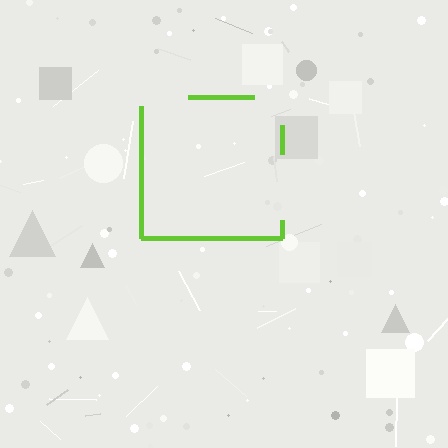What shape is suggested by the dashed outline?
The dashed outline suggests a square.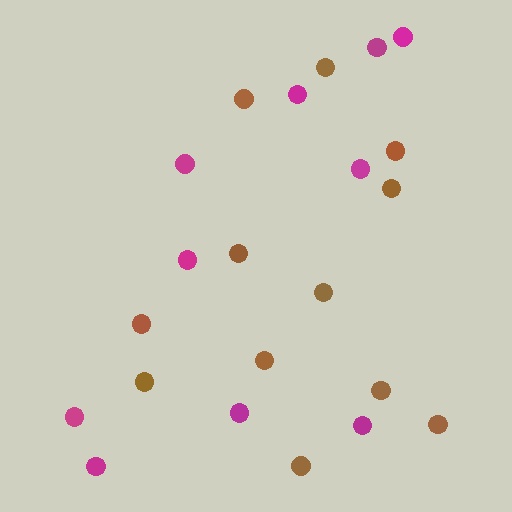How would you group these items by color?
There are 2 groups: one group of magenta circles (10) and one group of brown circles (12).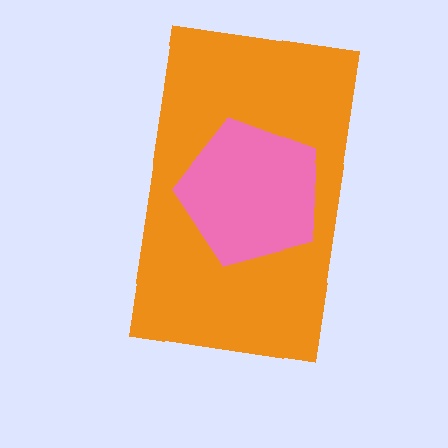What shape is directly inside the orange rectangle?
The pink pentagon.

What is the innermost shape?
The pink pentagon.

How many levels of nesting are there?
2.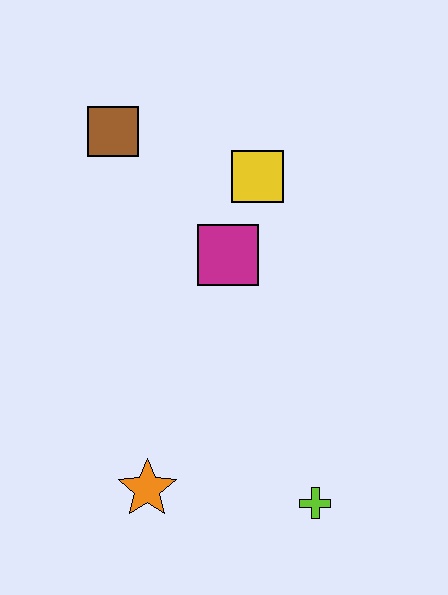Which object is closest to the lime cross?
The orange star is closest to the lime cross.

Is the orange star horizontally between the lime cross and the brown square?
Yes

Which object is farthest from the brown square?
The lime cross is farthest from the brown square.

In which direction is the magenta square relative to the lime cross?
The magenta square is above the lime cross.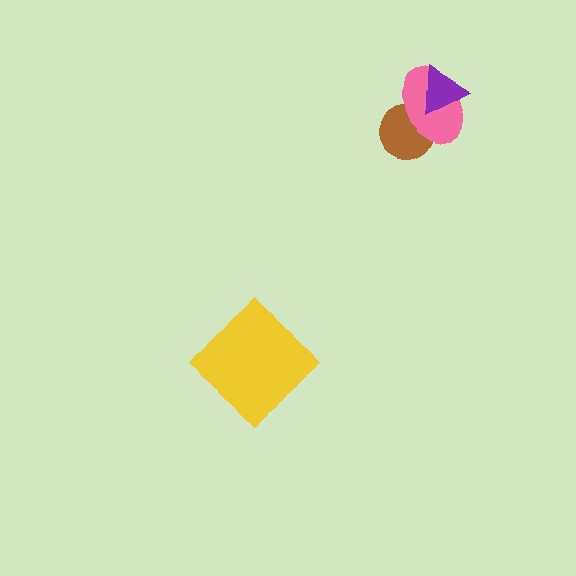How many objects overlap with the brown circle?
1 object overlaps with the brown circle.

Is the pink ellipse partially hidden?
Yes, it is partially covered by another shape.